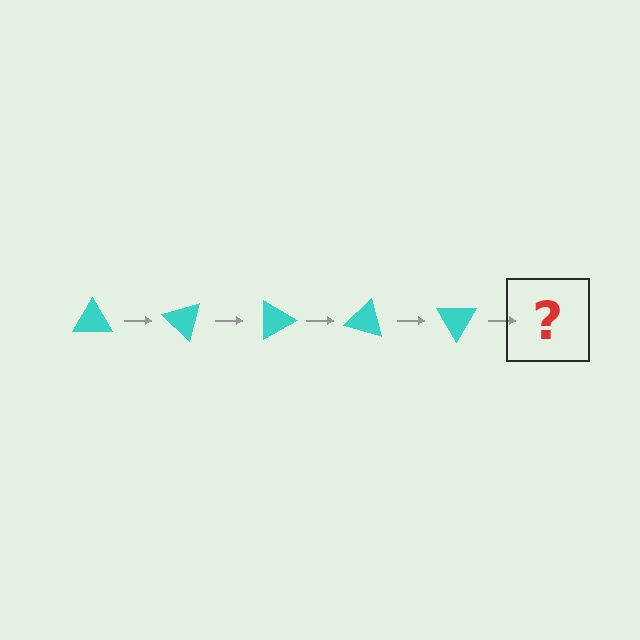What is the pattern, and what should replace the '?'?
The pattern is that the triangle rotates 45 degrees each step. The '?' should be a cyan triangle rotated 225 degrees.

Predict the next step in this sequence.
The next step is a cyan triangle rotated 225 degrees.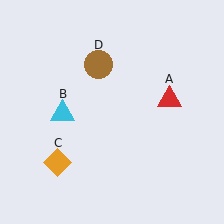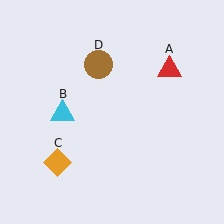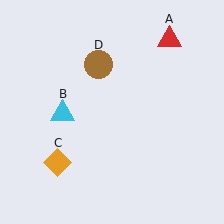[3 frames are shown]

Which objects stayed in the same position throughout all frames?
Cyan triangle (object B) and orange diamond (object C) and brown circle (object D) remained stationary.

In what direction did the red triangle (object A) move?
The red triangle (object A) moved up.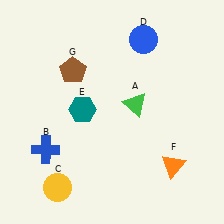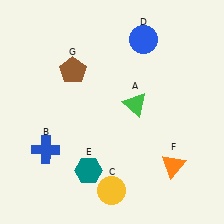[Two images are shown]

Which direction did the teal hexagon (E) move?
The teal hexagon (E) moved down.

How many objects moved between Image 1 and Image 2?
2 objects moved between the two images.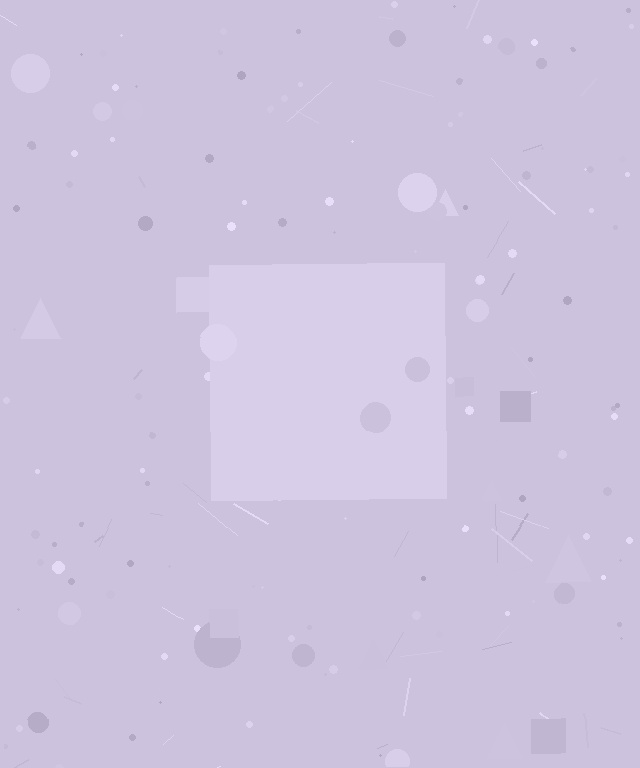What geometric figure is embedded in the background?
A square is embedded in the background.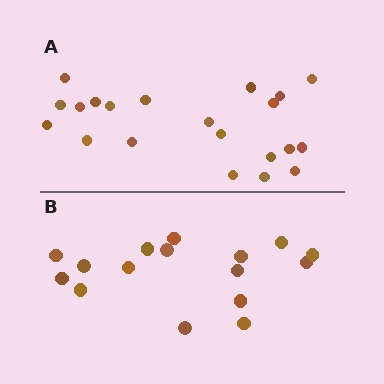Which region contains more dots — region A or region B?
Region A (the top region) has more dots.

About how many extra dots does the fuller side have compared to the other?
Region A has about 5 more dots than region B.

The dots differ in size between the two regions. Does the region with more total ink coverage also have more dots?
No. Region B has more total ink coverage because its dots are larger, but region A actually contains more individual dots. Total area can be misleading — the number of items is what matters here.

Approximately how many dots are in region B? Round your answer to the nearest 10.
About 20 dots. (The exact count is 16, which rounds to 20.)